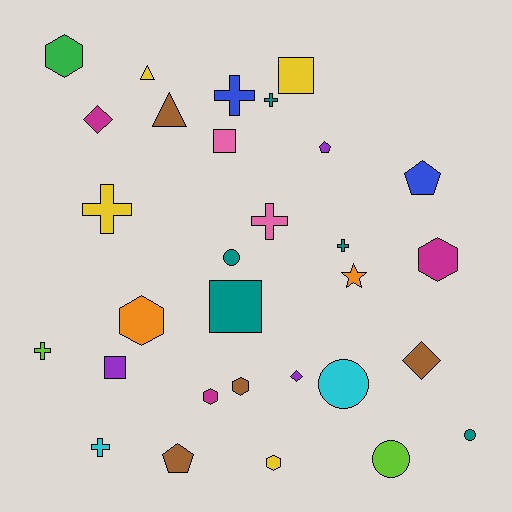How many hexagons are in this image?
There are 6 hexagons.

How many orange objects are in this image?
There are 2 orange objects.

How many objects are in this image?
There are 30 objects.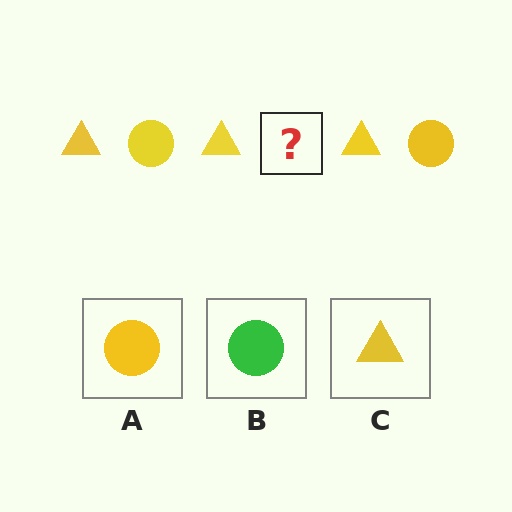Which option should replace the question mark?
Option A.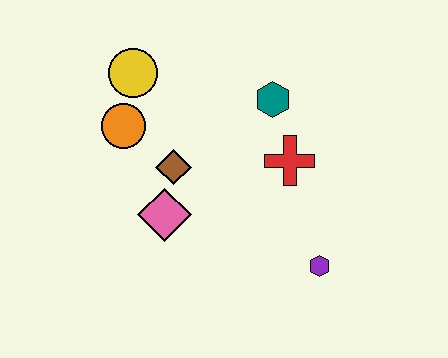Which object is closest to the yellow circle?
The orange circle is closest to the yellow circle.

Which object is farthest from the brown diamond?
The purple hexagon is farthest from the brown diamond.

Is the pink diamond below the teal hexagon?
Yes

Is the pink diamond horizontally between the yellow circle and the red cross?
Yes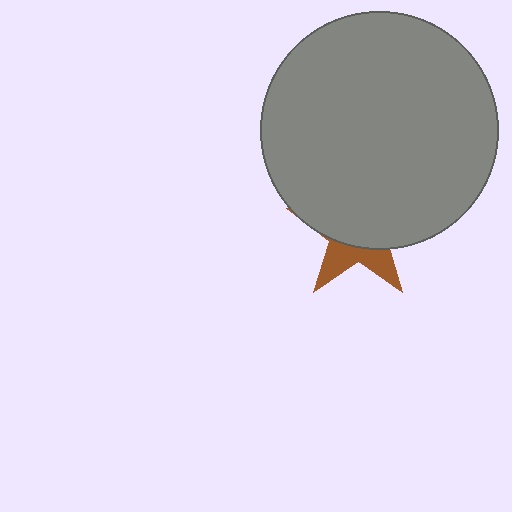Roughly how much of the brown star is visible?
A small part of it is visible (roughly 31%).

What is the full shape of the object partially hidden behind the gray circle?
The partially hidden object is a brown star.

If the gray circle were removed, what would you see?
You would see the complete brown star.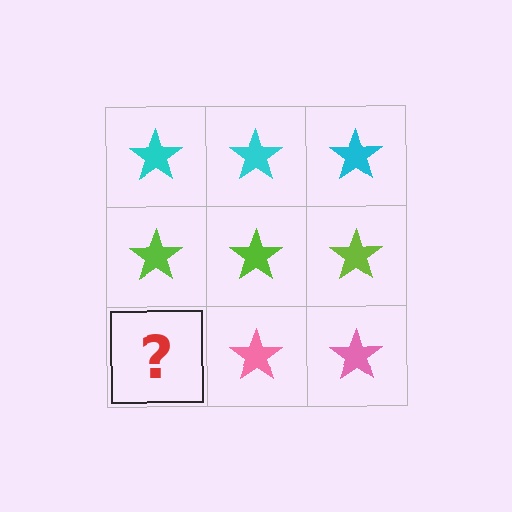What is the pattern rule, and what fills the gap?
The rule is that each row has a consistent color. The gap should be filled with a pink star.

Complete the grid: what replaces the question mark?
The question mark should be replaced with a pink star.